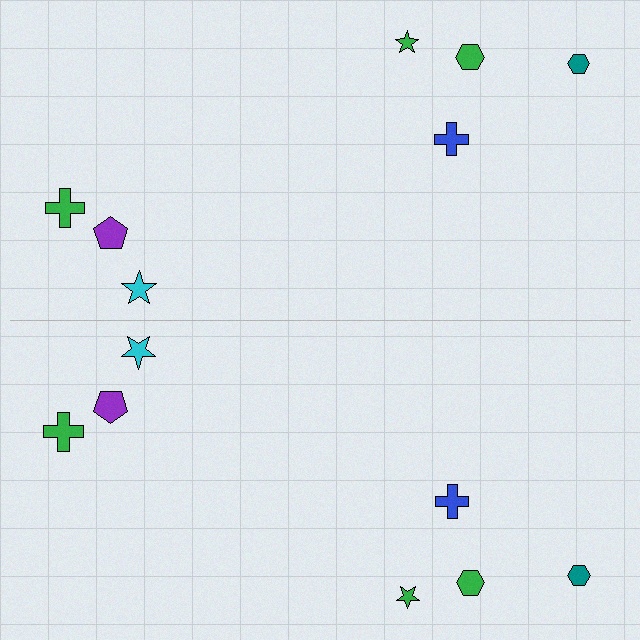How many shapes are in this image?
There are 14 shapes in this image.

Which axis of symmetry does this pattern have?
The pattern has a horizontal axis of symmetry running through the center of the image.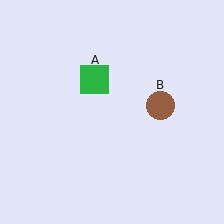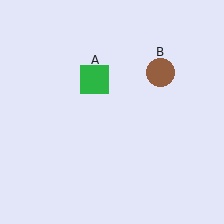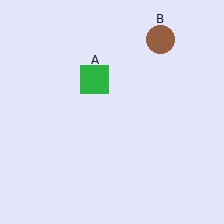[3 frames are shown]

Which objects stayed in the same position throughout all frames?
Green square (object A) remained stationary.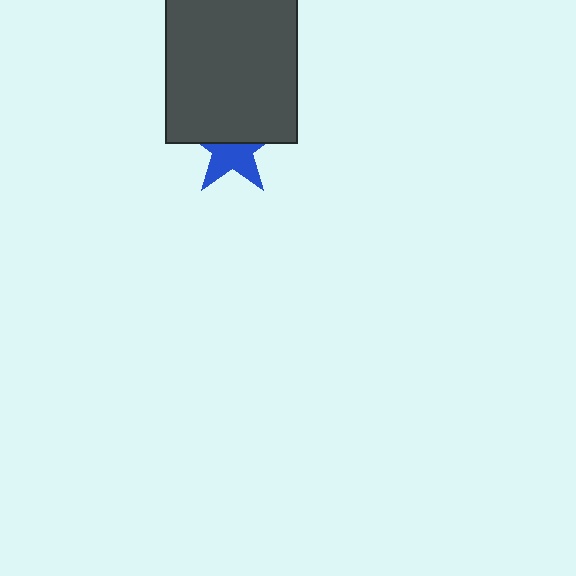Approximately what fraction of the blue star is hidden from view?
Roughly 49% of the blue star is hidden behind the dark gray rectangle.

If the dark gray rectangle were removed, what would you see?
You would see the complete blue star.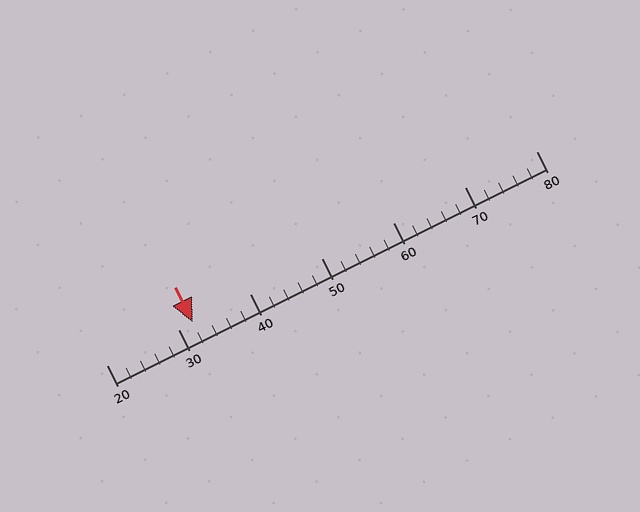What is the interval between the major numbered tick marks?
The major tick marks are spaced 10 units apart.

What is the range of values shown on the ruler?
The ruler shows values from 20 to 80.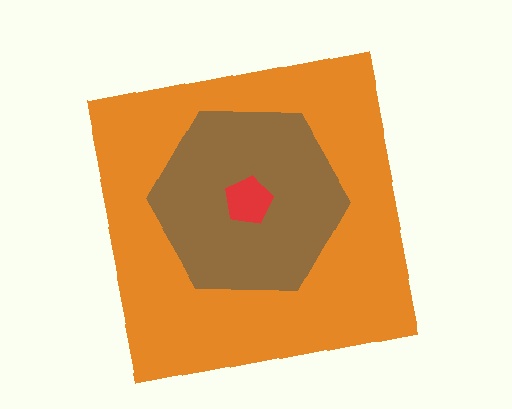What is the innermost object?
The red pentagon.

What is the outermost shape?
The orange square.